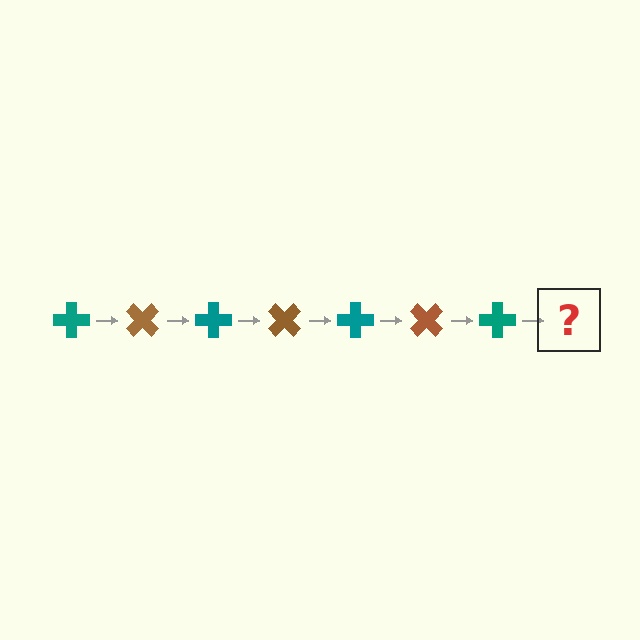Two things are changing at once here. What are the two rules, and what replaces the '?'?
The two rules are that it rotates 45 degrees each step and the color cycles through teal and brown. The '?' should be a brown cross, rotated 315 degrees from the start.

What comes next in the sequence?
The next element should be a brown cross, rotated 315 degrees from the start.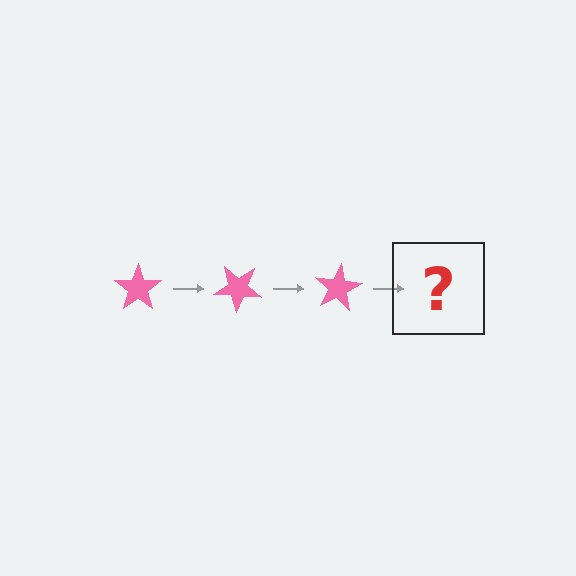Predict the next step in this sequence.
The next step is a pink star rotated 120 degrees.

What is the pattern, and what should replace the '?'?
The pattern is that the star rotates 40 degrees each step. The '?' should be a pink star rotated 120 degrees.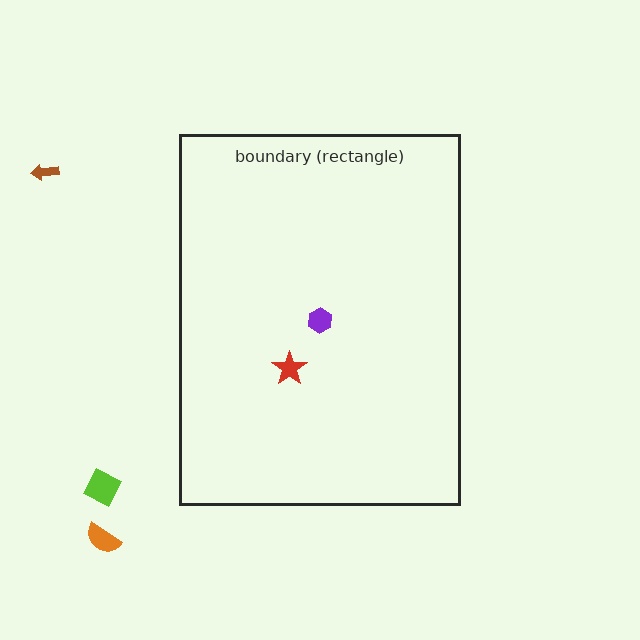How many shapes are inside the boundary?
2 inside, 3 outside.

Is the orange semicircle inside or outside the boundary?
Outside.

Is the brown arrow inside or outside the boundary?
Outside.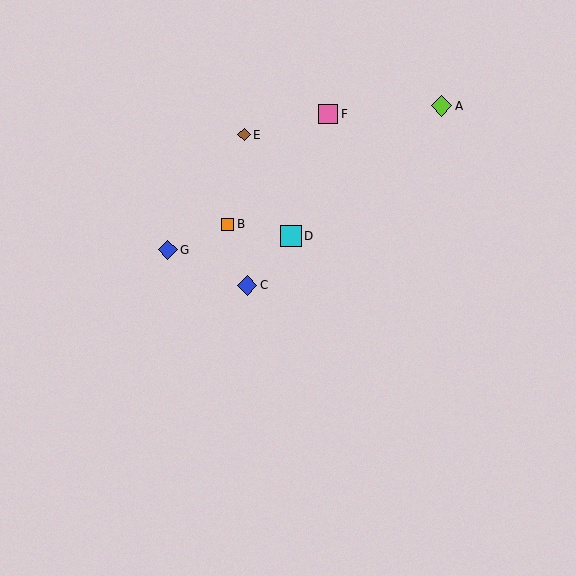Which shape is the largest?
The cyan square (labeled D) is the largest.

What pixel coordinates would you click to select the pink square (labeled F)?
Click at (328, 114) to select the pink square F.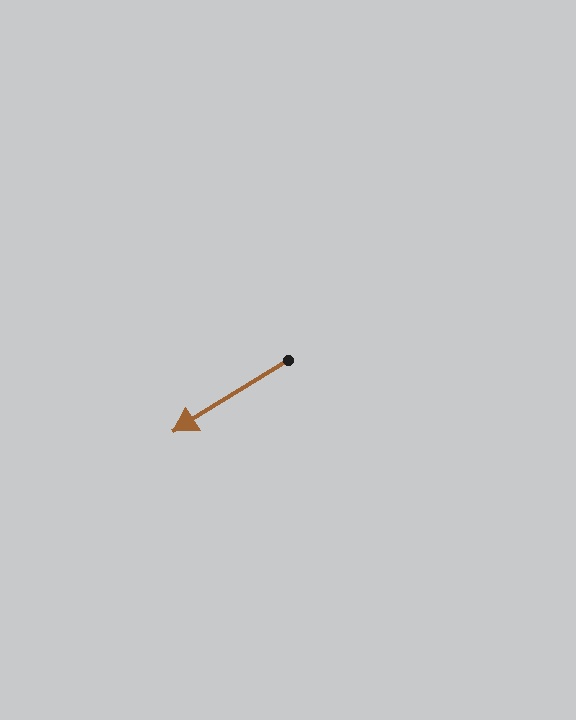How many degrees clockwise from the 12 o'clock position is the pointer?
Approximately 238 degrees.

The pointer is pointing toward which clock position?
Roughly 8 o'clock.